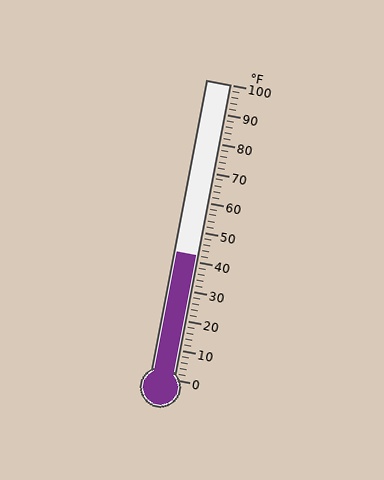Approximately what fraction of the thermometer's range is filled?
The thermometer is filled to approximately 40% of its range.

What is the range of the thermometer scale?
The thermometer scale ranges from 0°F to 100°F.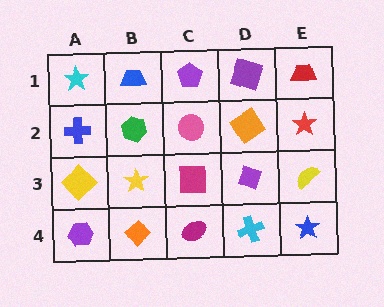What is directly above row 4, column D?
A purple diamond.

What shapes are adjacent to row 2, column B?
A blue trapezoid (row 1, column B), a yellow star (row 3, column B), a blue cross (row 2, column A), a pink circle (row 2, column C).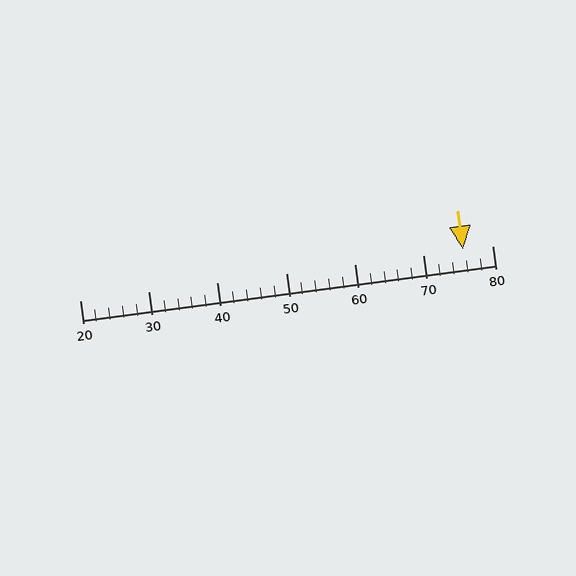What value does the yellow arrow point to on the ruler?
The yellow arrow points to approximately 76.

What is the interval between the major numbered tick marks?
The major tick marks are spaced 10 units apart.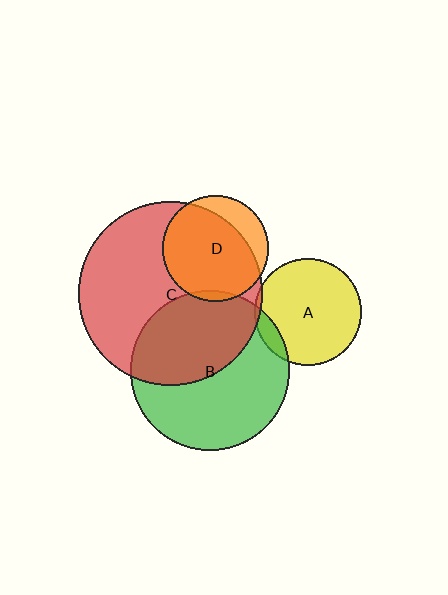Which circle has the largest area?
Circle C (red).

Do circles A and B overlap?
Yes.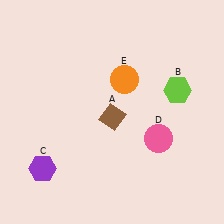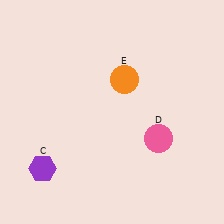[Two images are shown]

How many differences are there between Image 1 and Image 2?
There are 2 differences between the two images.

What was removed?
The lime hexagon (B), the brown diamond (A) were removed in Image 2.